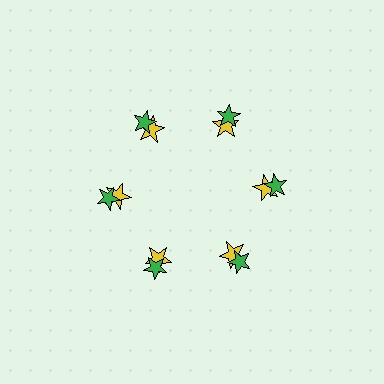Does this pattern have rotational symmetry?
Yes, this pattern has 6-fold rotational symmetry. It looks the same after rotating 60 degrees around the center.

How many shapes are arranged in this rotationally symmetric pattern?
There are 12 shapes, arranged in 6 groups of 2.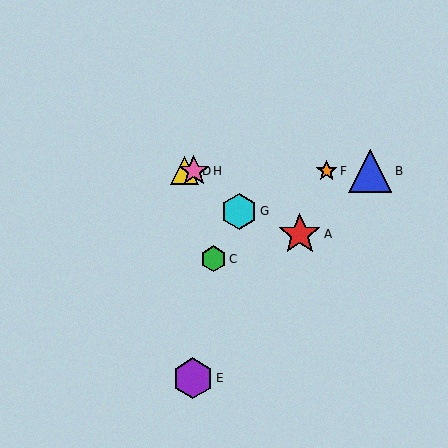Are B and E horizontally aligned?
No, B is at y≈171 and E is at y≈378.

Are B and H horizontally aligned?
Yes, both are at y≈171.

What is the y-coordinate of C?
Object C is at y≈259.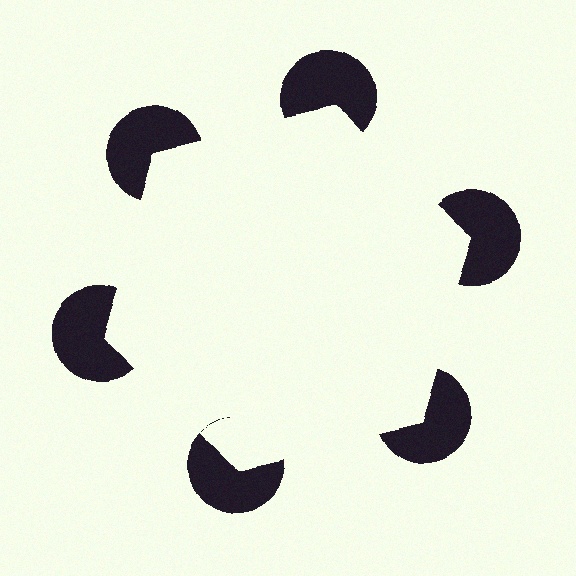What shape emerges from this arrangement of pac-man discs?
An illusory hexagon — its edges are inferred from the aligned wedge cuts in the pac-man discs, not physically drawn.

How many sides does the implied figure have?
6 sides.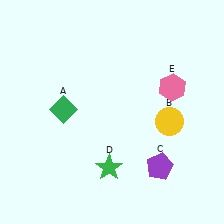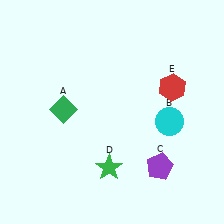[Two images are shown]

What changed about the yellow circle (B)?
In Image 1, B is yellow. In Image 2, it changed to cyan.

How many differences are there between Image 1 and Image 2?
There are 2 differences between the two images.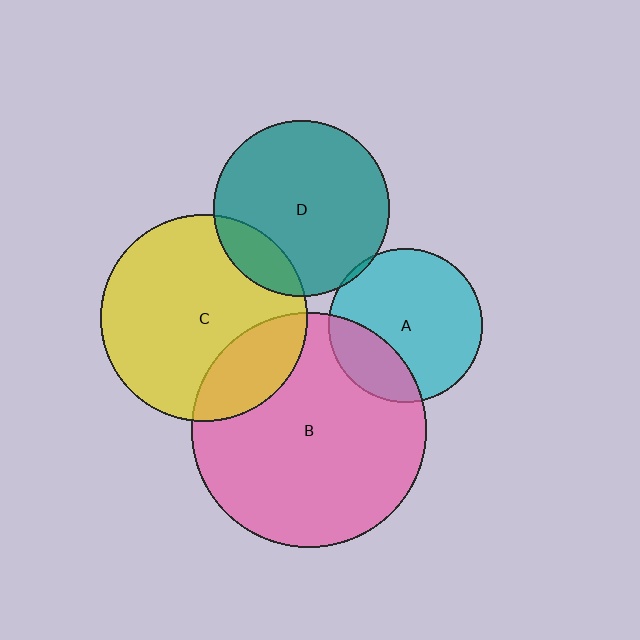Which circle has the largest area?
Circle B (pink).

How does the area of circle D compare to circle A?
Approximately 1.3 times.